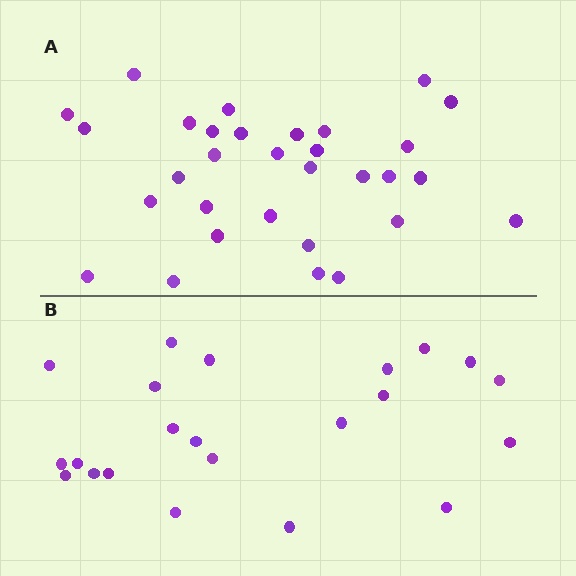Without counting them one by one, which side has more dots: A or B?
Region A (the top region) has more dots.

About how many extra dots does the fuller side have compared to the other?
Region A has roughly 8 or so more dots than region B.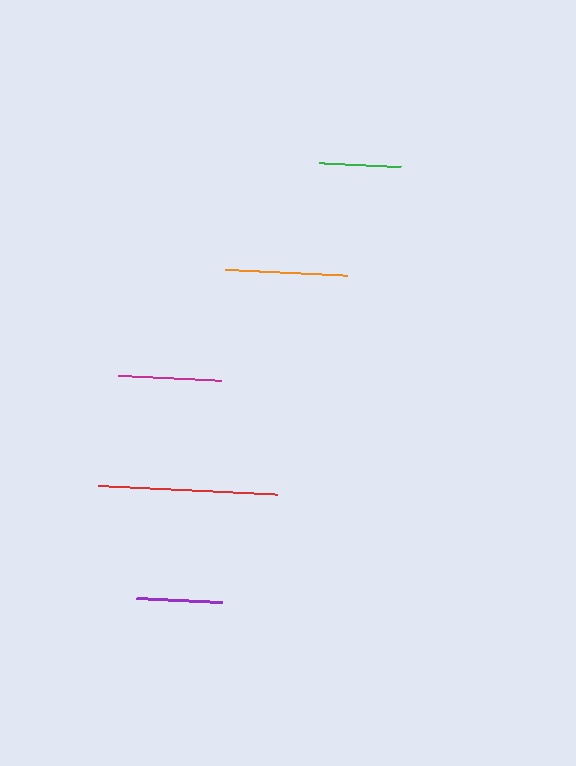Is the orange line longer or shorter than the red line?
The red line is longer than the orange line.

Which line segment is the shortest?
The green line is the shortest at approximately 83 pixels.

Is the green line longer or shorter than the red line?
The red line is longer than the green line.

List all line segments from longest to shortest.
From longest to shortest: red, orange, magenta, purple, green.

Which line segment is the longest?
The red line is the longest at approximately 180 pixels.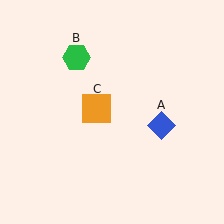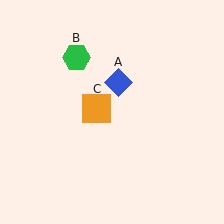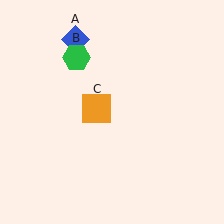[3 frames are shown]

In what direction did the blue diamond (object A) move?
The blue diamond (object A) moved up and to the left.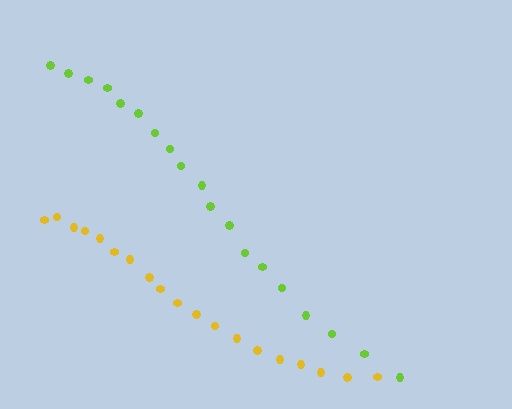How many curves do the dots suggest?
There are 2 distinct paths.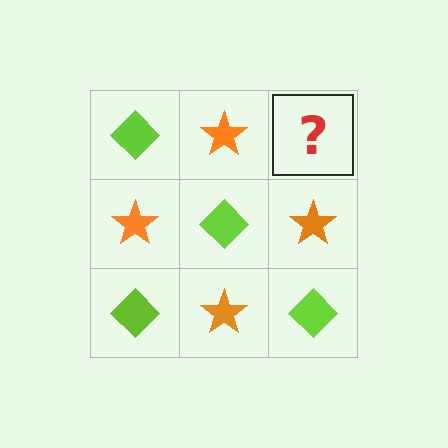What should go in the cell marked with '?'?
The missing cell should contain a lime diamond.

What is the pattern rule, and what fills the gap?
The rule is that it alternates lime diamond and orange star in a checkerboard pattern. The gap should be filled with a lime diamond.